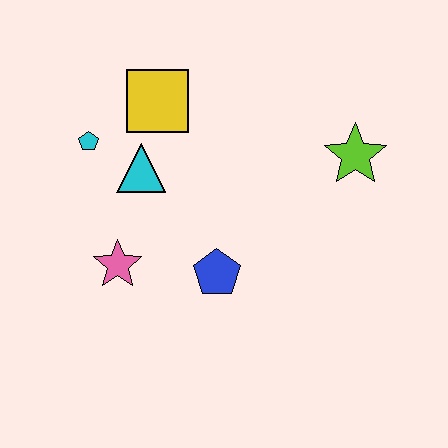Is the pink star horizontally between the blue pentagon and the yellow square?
No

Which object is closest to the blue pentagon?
The pink star is closest to the blue pentagon.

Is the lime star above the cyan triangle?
Yes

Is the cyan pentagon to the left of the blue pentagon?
Yes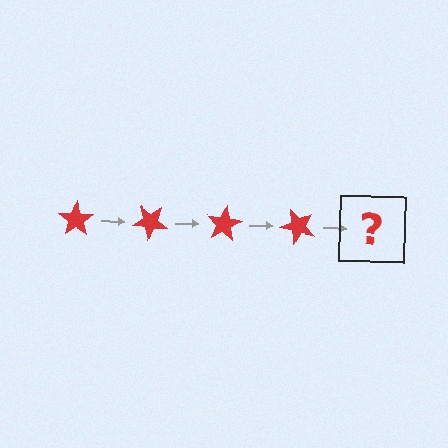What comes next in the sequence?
The next element should be a red star rotated 160 degrees.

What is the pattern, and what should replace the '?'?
The pattern is that the star rotates 40 degrees each step. The '?' should be a red star rotated 160 degrees.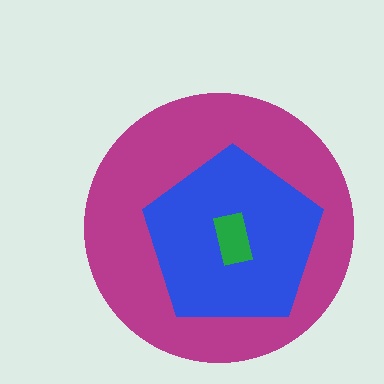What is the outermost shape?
The magenta circle.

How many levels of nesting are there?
3.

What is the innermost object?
The green rectangle.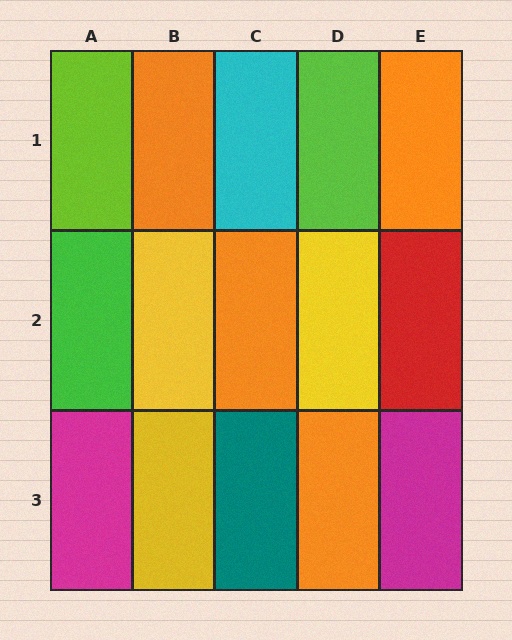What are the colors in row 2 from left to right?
Green, yellow, orange, yellow, red.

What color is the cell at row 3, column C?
Teal.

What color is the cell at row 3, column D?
Orange.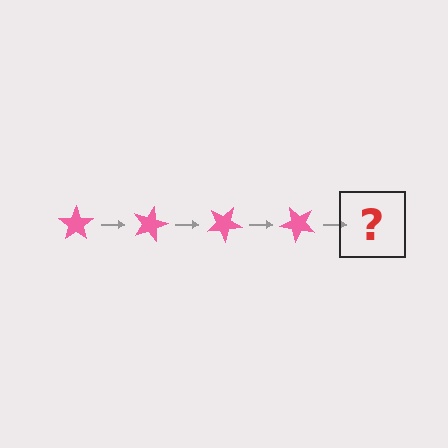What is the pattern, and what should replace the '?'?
The pattern is that the star rotates 15 degrees each step. The '?' should be a pink star rotated 60 degrees.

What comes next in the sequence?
The next element should be a pink star rotated 60 degrees.